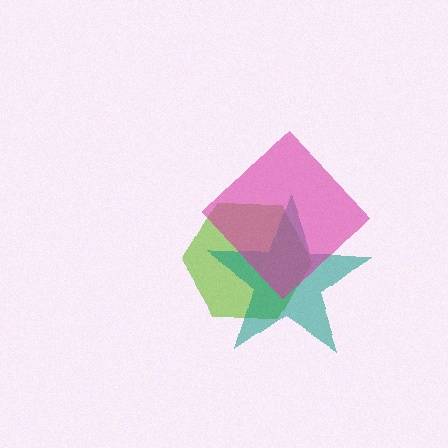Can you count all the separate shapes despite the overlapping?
Yes, there are 3 separate shapes.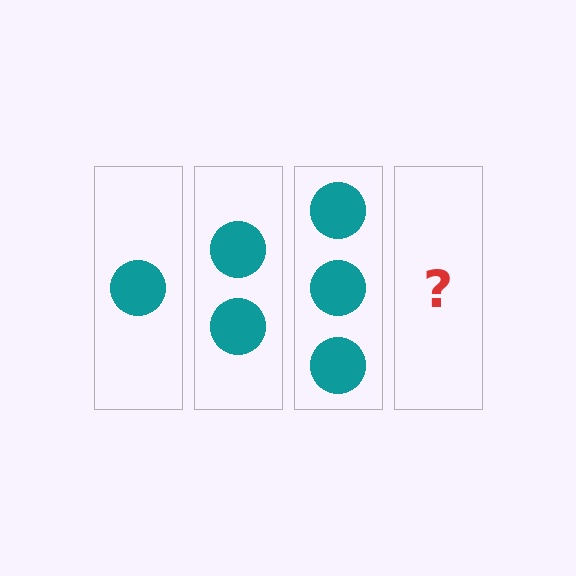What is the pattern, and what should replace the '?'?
The pattern is that each step adds one more circle. The '?' should be 4 circles.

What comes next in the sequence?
The next element should be 4 circles.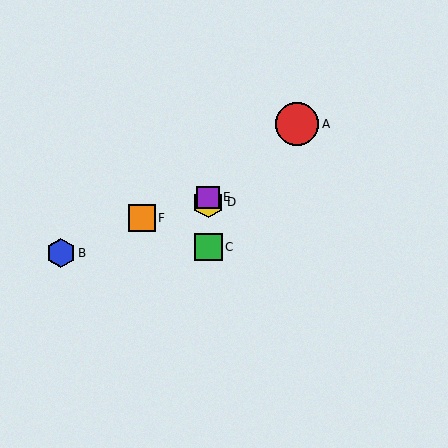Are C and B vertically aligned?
No, C is at x≈208 and B is at x≈61.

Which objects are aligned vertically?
Objects C, D, E are aligned vertically.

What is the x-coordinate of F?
Object F is at x≈142.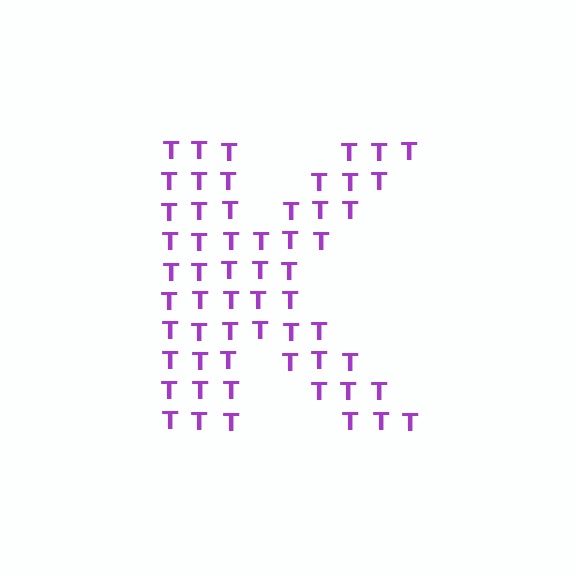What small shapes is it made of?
It is made of small letter T's.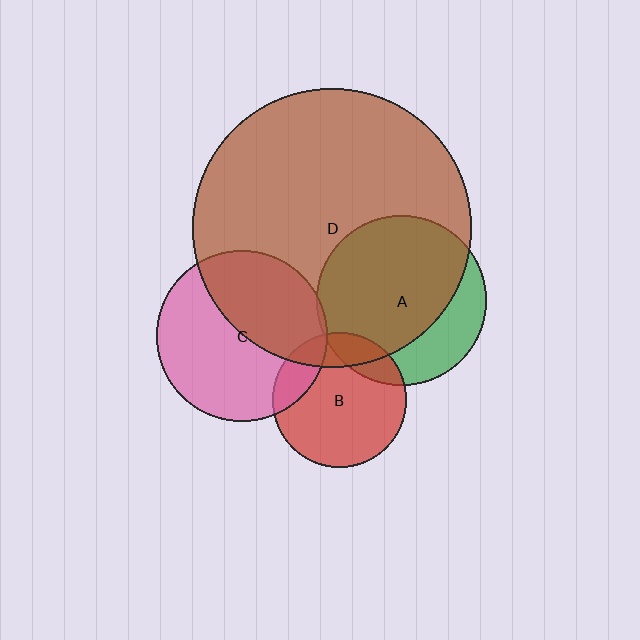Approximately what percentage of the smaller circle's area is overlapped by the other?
Approximately 5%.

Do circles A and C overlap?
Yes.